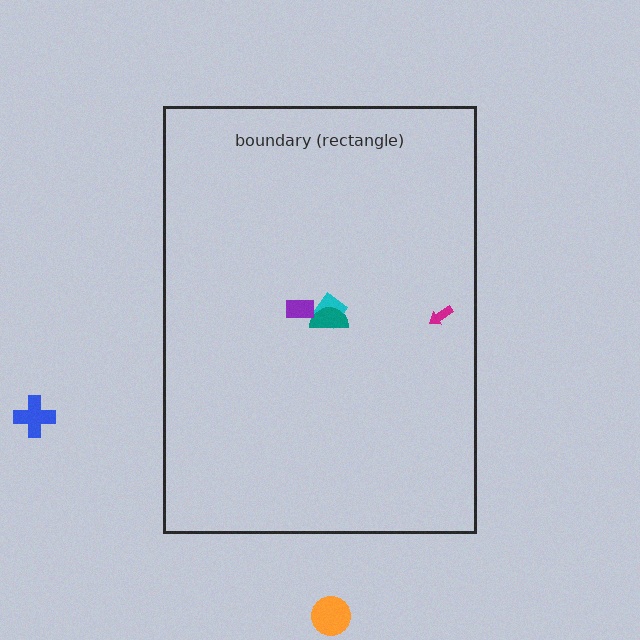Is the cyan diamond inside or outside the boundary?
Inside.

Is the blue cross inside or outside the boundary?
Outside.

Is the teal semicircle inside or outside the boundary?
Inside.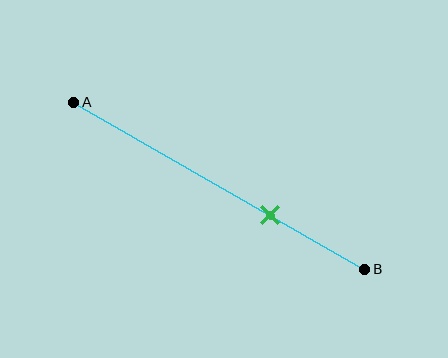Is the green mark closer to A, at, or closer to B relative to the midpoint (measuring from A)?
The green mark is closer to point B than the midpoint of segment AB.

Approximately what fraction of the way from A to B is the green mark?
The green mark is approximately 70% of the way from A to B.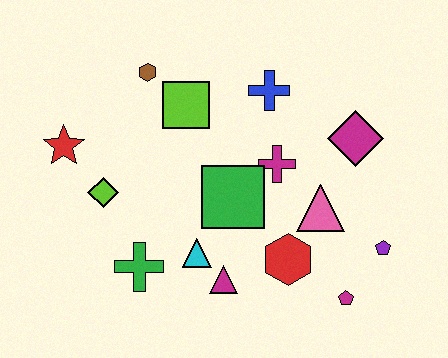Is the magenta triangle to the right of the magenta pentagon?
No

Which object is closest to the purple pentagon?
The magenta pentagon is closest to the purple pentagon.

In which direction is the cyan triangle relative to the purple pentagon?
The cyan triangle is to the left of the purple pentagon.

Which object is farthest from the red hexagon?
The red star is farthest from the red hexagon.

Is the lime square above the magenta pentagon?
Yes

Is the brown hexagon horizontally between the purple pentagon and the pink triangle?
No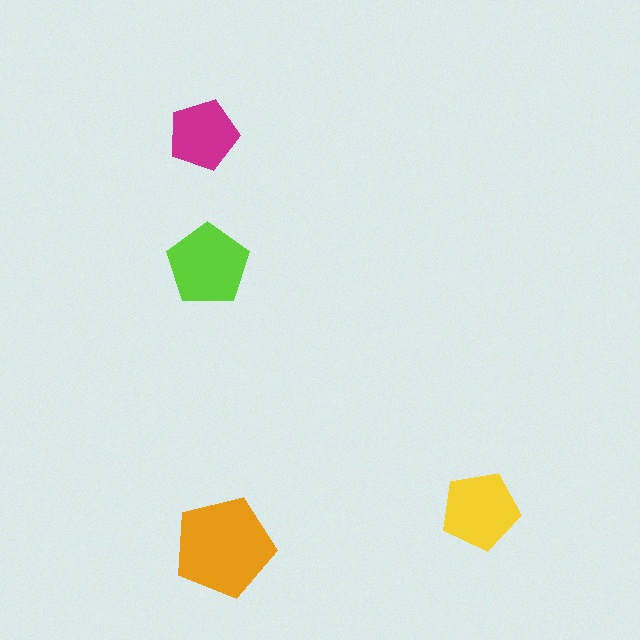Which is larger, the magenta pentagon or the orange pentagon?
The orange one.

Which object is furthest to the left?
The magenta pentagon is leftmost.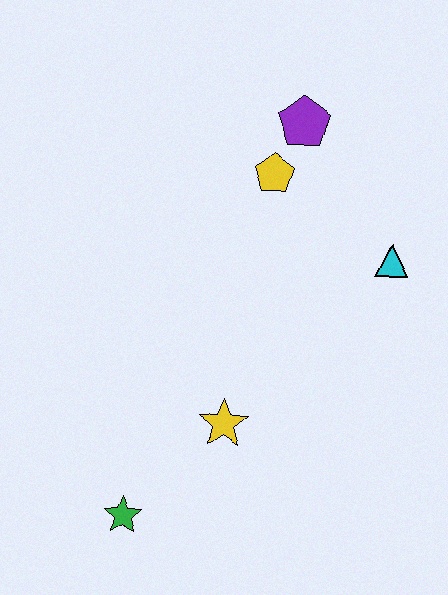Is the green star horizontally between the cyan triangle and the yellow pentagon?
No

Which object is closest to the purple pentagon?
The yellow pentagon is closest to the purple pentagon.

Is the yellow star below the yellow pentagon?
Yes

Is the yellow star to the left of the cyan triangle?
Yes